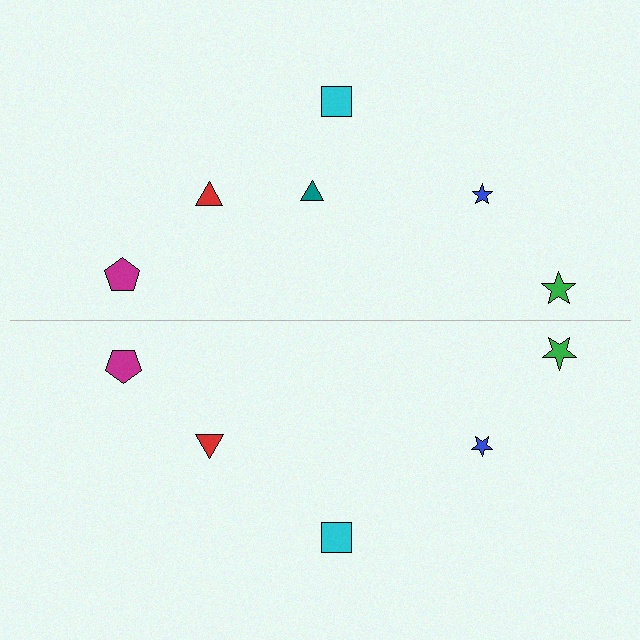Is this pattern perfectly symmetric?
No, the pattern is not perfectly symmetric. A teal triangle is missing from the bottom side.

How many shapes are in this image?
There are 11 shapes in this image.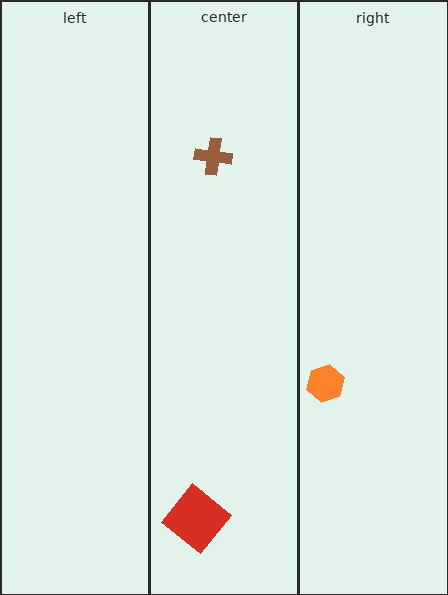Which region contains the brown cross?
The center region.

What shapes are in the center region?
The brown cross, the red diamond.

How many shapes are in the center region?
2.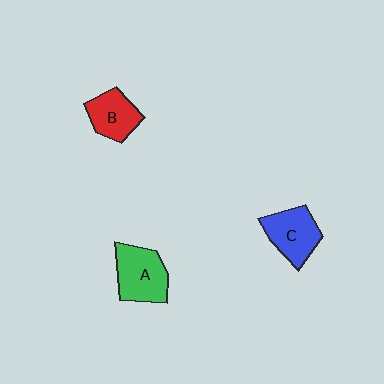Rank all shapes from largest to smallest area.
From largest to smallest: A (green), C (blue), B (red).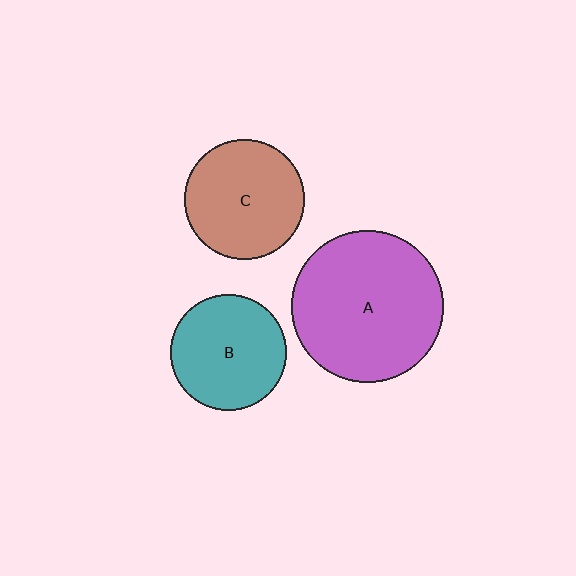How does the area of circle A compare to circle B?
Approximately 1.7 times.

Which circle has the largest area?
Circle A (purple).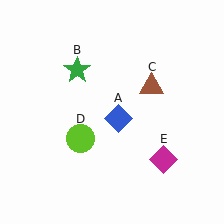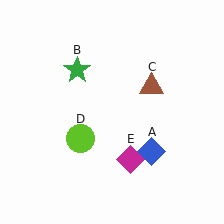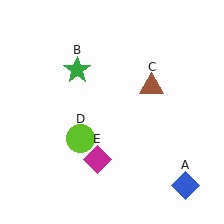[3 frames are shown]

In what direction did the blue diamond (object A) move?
The blue diamond (object A) moved down and to the right.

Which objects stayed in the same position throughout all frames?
Green star (object B) and brown triangle (object C) and lime circle (object D) remained stationary.